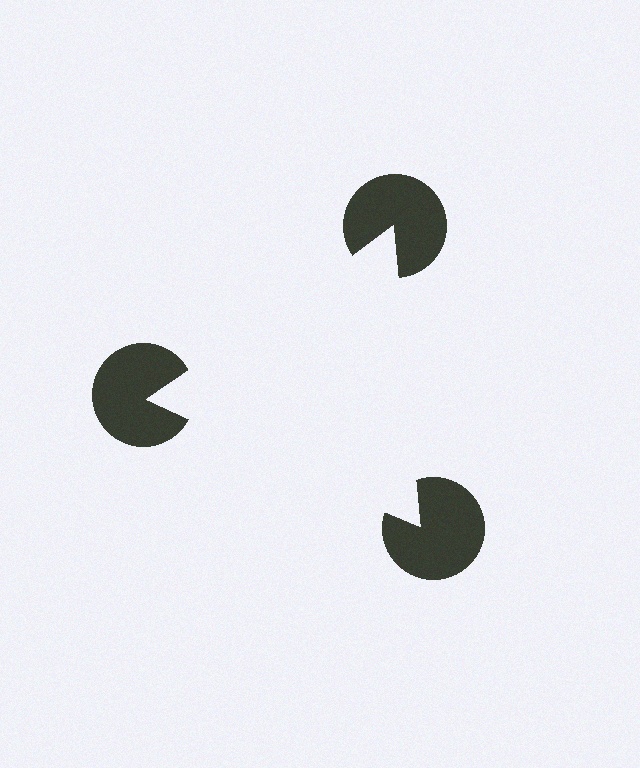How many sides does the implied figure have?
3 sides.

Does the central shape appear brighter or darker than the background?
It typically appears slightly brighter than the background, even though no actual brightness change is drawn.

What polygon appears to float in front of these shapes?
An illusory triangle — its edges are inferred from the aligned wedge cuts in the pac-man discs, not physically drawn.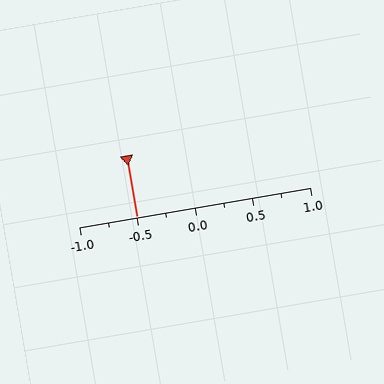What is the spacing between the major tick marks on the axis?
The major ticks are spaced 0.5 apart.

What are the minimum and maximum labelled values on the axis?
The axis runs from -1.0 to 1.0.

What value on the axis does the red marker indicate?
The marker indicates approximately -0.5.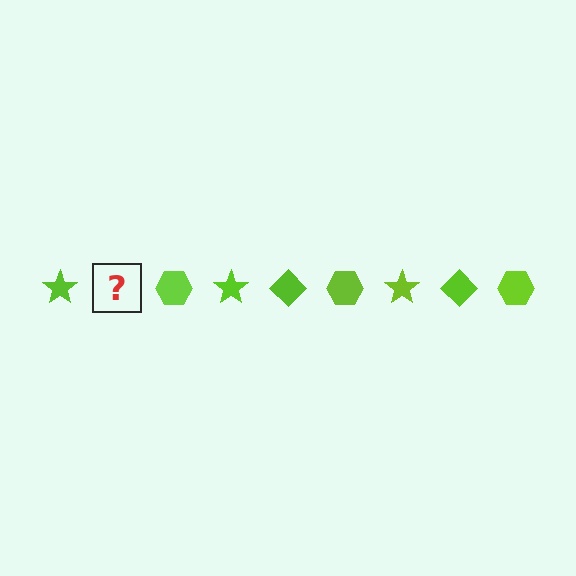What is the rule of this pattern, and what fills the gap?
The rule is that the pattern cycles through star, diamond, hexagon shapes in lime. The gap should be filled with a lime diamond.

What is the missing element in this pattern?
The missing element is a lime diamond.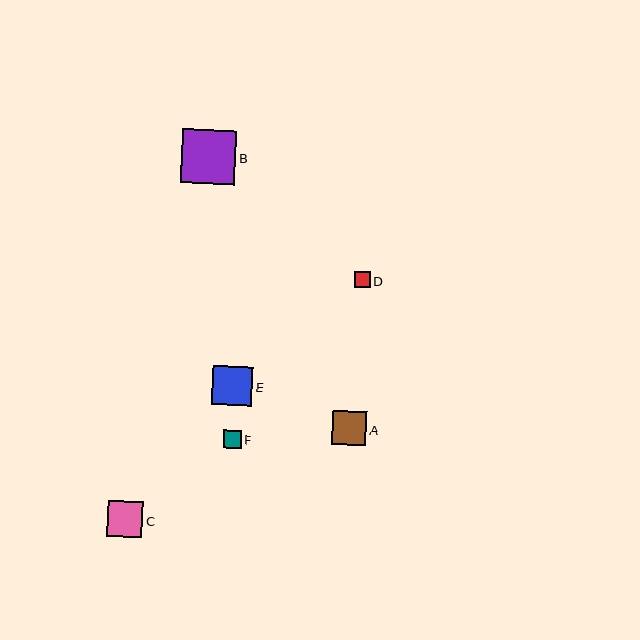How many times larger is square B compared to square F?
Square B is approximately 3.0 times the size of square F.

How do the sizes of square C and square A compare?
Square C and square A are approximately the same size.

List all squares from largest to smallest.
From largest to smallest: B, E, C, A, F, D.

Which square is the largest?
Square B is the largest with a size of approximately 54 pixels.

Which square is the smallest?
Square D is the smallest with a size of approximately 16 pixels.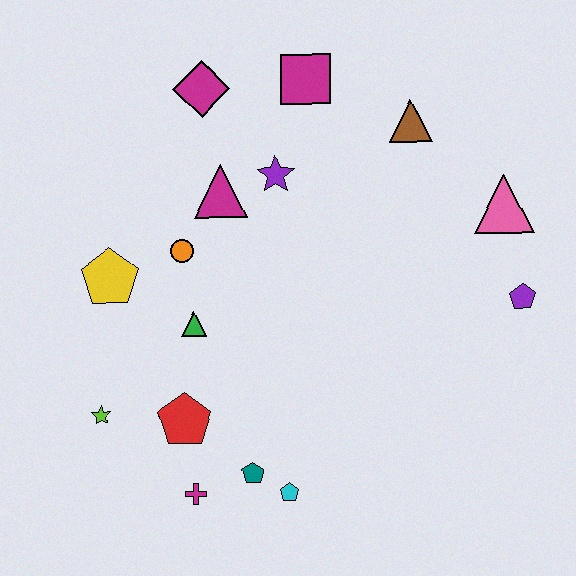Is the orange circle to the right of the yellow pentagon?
Yes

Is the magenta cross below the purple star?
Yes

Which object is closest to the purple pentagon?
The pink triangle is closest to the purple pentagon.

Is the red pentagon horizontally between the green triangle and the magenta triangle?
No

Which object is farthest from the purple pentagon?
The lime star is farthest from the purple pentagon.